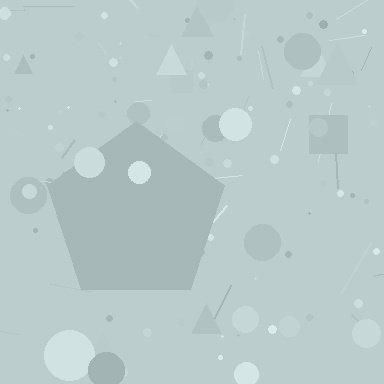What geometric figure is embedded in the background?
A pentagon is embedded in the background.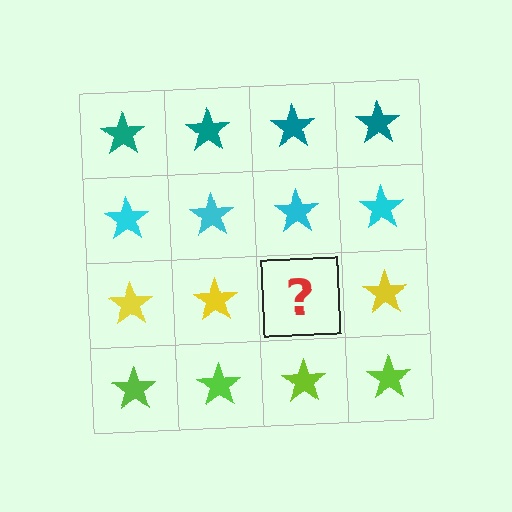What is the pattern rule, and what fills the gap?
The rule is that each row has a consistent color. The gap should be filled with a yellow star.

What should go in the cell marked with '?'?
The missing cell should contain a yellow star.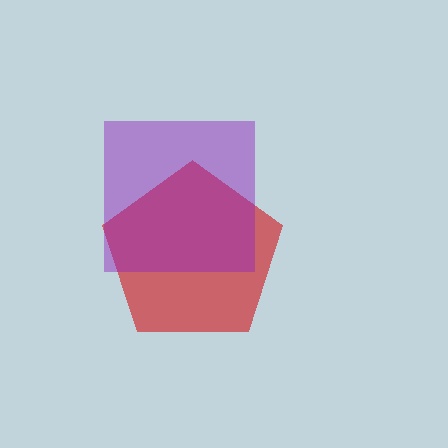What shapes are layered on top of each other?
The layered shapes are: a red pentagon, a purple square.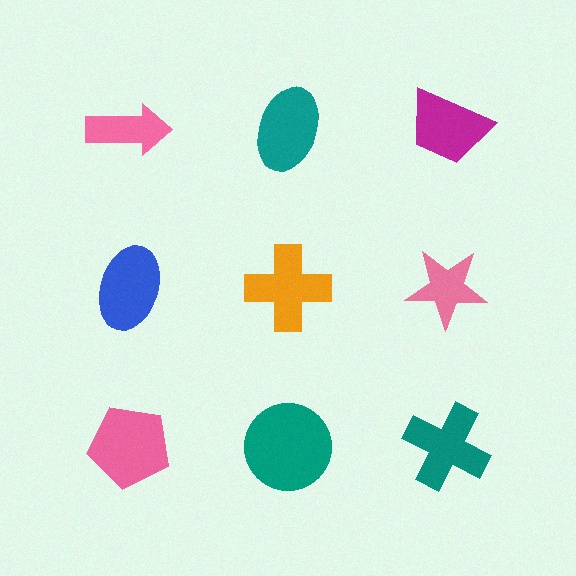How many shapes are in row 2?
3 shapes.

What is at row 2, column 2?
An orange cross.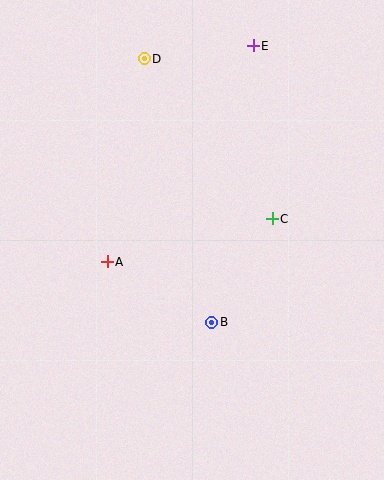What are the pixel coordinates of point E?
Point E is at (253, 46).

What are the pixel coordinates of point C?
Point C is at (272, 219).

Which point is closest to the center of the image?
Point C at (272, 219) is closest to the center.